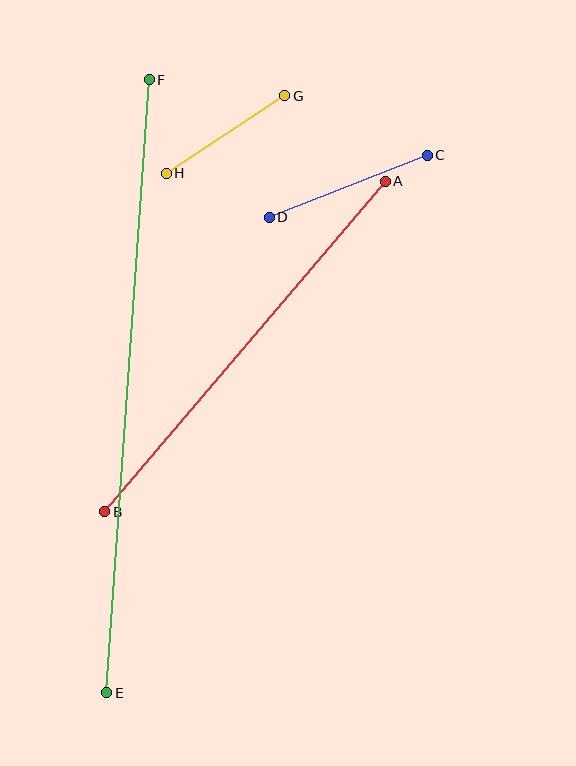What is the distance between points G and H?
The distance is approximately 141 pixels.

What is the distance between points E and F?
The distance is approximately 614 pixels.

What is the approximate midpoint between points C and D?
The midpoint is at approximately (348, 186) pixels.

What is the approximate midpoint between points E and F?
The midpoint is at approximately (128, 386) pixels.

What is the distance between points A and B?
The distance is approximately 433 pixels.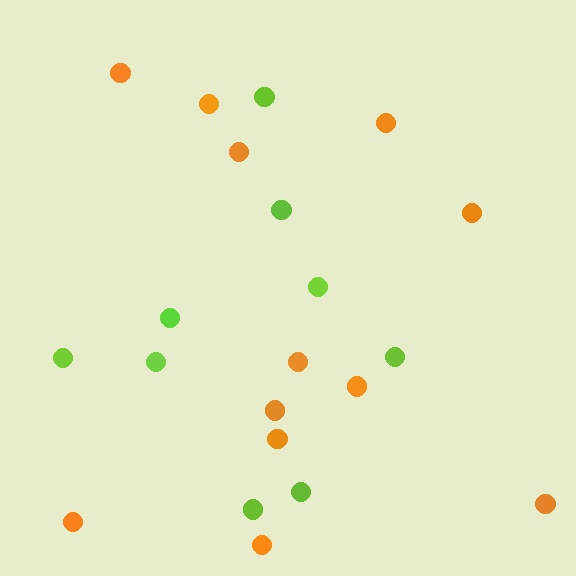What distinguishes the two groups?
There are 2 groups: one group of orange circles (12) and one group of lime circles (9).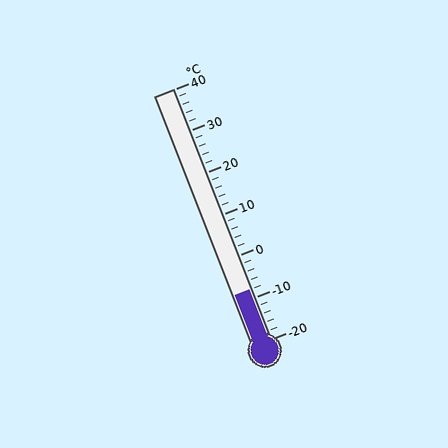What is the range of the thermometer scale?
The thermometer scale ranges from -20°C to 40°C.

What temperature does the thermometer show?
The thermometer shows approximately -8°C.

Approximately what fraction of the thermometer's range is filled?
The thermometer is filled to approximately 20% of its range.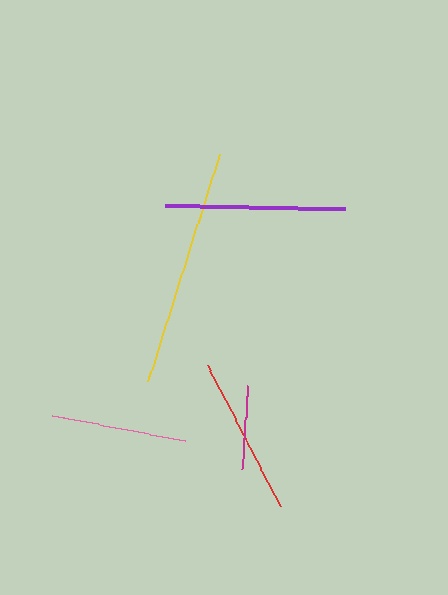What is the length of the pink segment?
The pink segment is approximately 136 pixels long.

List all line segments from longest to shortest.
From longest to shortest: yellow, purple, red, pink, magenta.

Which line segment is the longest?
The yellow line is the longest at approximately 239 pixels.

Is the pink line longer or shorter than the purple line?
The purple line is longer than the pink line.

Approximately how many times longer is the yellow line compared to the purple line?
The yellow line is approximately 1.3 times the length of the purple line.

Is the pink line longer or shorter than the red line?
The red line is longer than the pink line.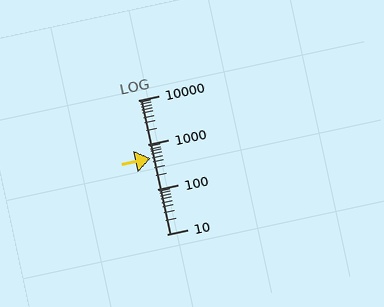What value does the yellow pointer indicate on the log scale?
The pointer indicates approximately 490.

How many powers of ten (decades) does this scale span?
The scale spans 3 decades, from 10 to 10000.